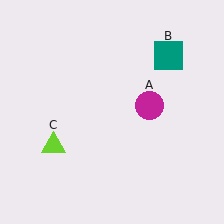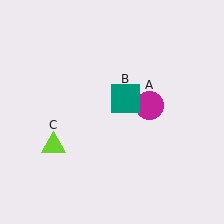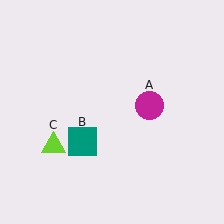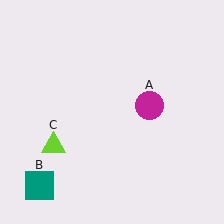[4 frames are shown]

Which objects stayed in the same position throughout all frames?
Magenta circle (object A) and lime triangle (object C) remained stationary.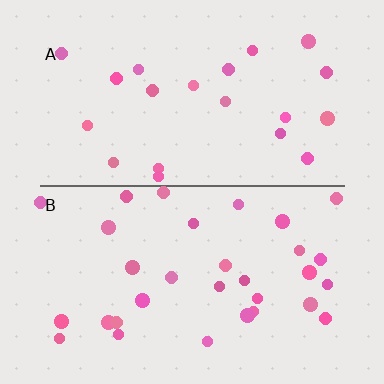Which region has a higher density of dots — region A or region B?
B (the bottom).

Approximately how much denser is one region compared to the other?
Approximately 1.5× — region B over region A.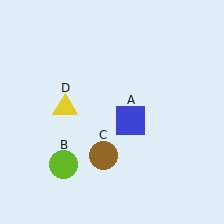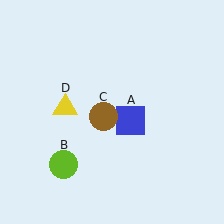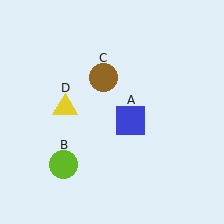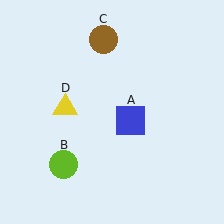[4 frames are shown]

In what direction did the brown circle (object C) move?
The brown circle (object C) moved up.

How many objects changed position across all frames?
1 object changed position: brown circle (object C).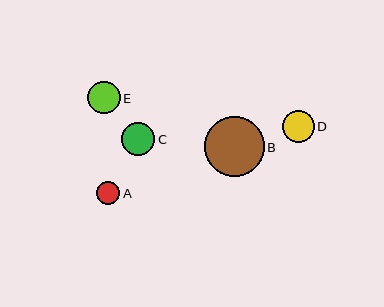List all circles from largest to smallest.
From largest to smallest: B, C, E, D, A.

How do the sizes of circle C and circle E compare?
Circle C and circle E are approximately the same size.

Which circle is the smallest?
Circle A is the smallest with a size of approximately 23 pixels.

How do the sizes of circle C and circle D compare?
Circle C and circle D are approximately the same size.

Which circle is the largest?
Circle B is the largest with a size of approximately 60 pixels.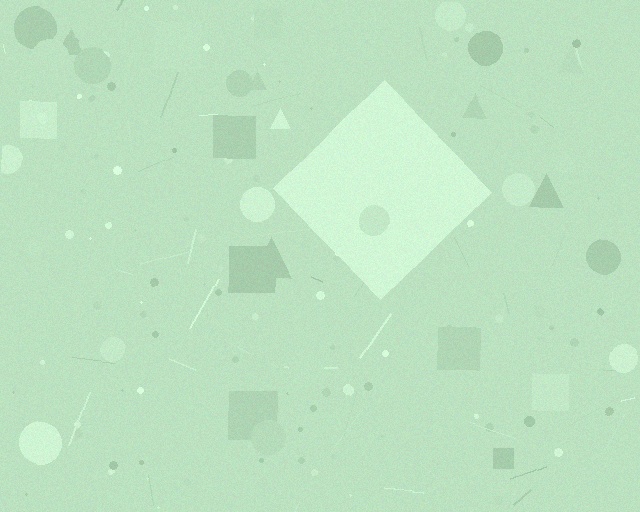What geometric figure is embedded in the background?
A diamond is embedded in the background.